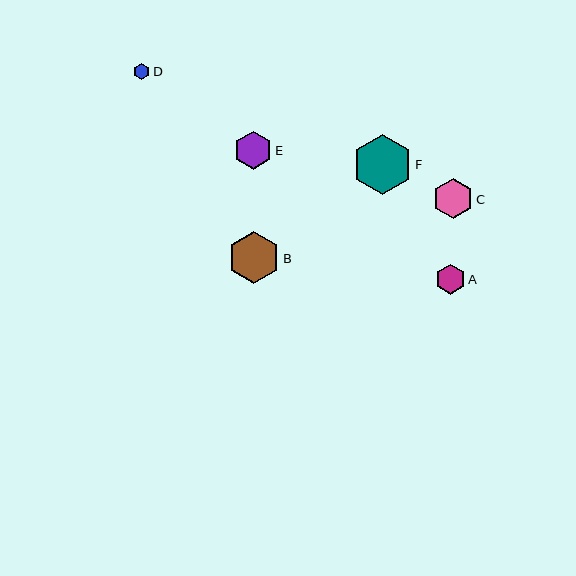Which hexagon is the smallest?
Hexagon D is the smallest with a size of approximately 17 pixels.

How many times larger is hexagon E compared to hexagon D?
Hexagon E is approximately 2.3 times the size of hexagon D.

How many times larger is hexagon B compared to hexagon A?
Hexagon B is approximately 1.8 times the size of hexagon A.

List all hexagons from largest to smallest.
From largest to smallest: F, B, C, E, A, D.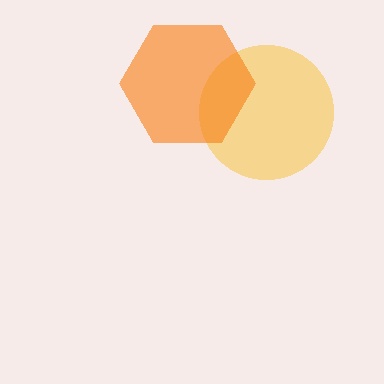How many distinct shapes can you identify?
There are 2 distinct shapes: a yellow circle, an orange hexagon.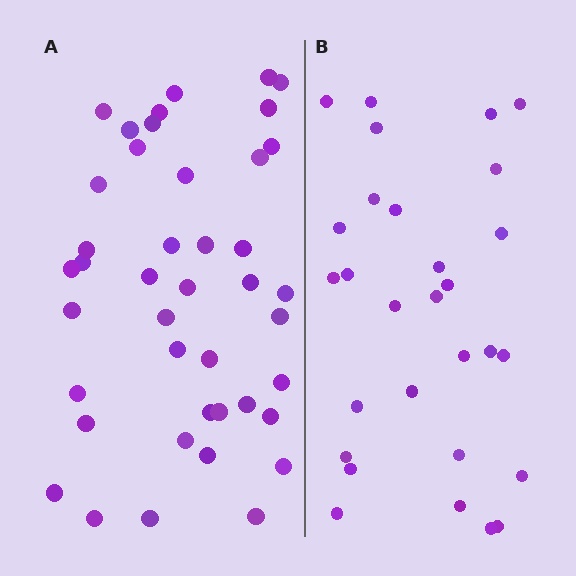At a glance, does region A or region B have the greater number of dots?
Region A (the left region) has more dots.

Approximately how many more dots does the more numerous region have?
Region A has approximately 15 more dots than region B.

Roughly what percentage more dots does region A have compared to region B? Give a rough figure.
About 45% more.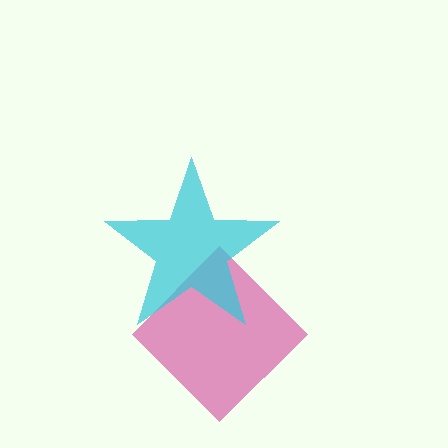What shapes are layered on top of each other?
The layered shapes are: a magenta diamond, a cyan star.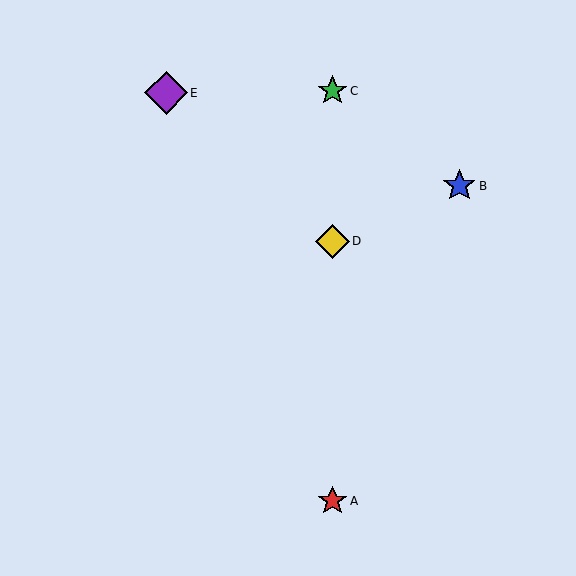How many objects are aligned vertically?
3 objects (A, C, D) are aligned vertically.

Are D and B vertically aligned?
No, D is at x≈333 and B is at x≈459.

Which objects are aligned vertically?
Objects A, C, D are aligned vertically.